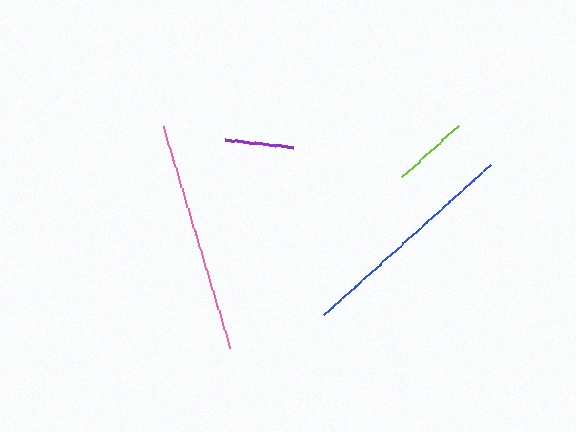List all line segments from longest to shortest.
From longest to shortest: pink, blue, lime, purple.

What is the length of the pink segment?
The pink segment is approximately 232 pixels long.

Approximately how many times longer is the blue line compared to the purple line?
The blue line is approximately 3.3 times the length of the purple line.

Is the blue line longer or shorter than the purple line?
The blue line is longer than the purple line.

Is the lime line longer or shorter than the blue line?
The blue line is longer than the lime line.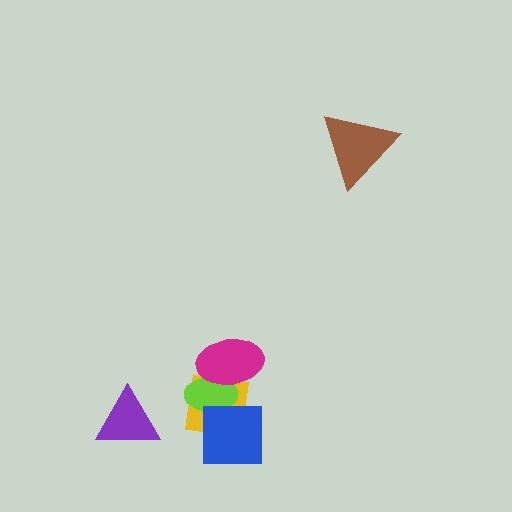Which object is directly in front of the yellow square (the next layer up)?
The lime ellipse is directly in front of the yellow square.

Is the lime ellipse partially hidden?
Yes, it is partially covered by another shape.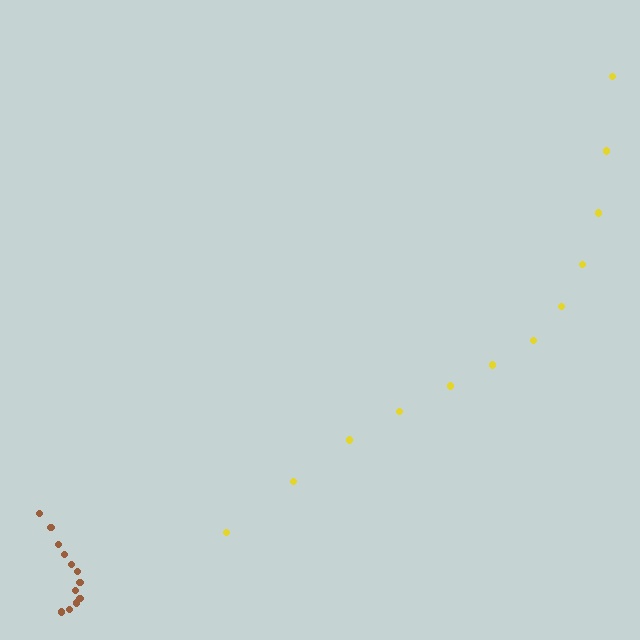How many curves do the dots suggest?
There are 2 distinct paths.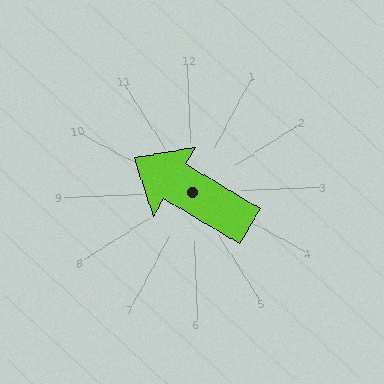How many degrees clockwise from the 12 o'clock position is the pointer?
Approximately 303 degrees.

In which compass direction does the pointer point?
Northwest.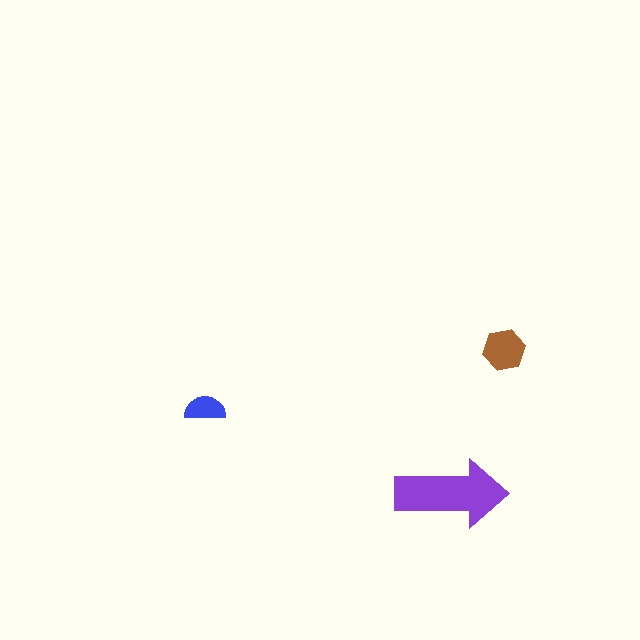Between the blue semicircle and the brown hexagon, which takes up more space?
The brown hexagon.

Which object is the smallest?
The blue semicircle.